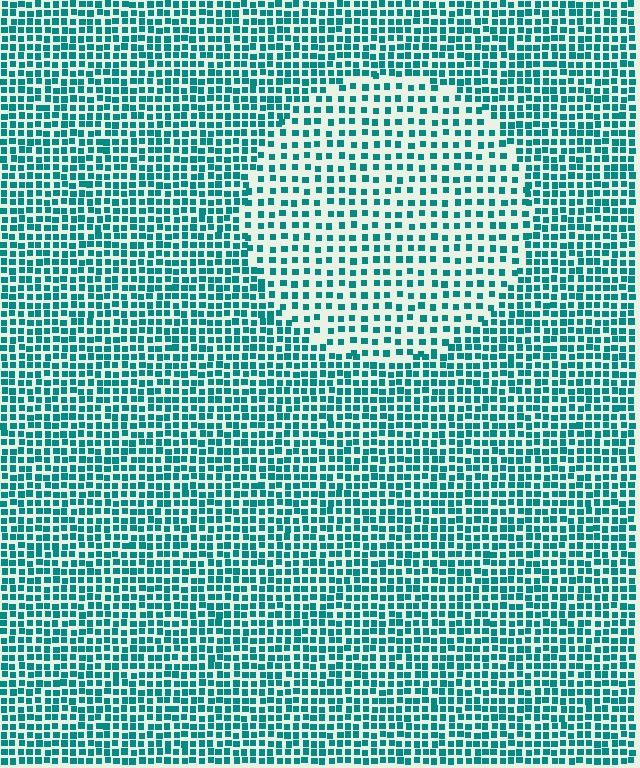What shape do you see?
I see a circle.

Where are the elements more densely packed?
The elements are more densely packed outside the circle boundary.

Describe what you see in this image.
The image contains small teal elements arranged at two different densities. A circle-shaped region is visible where the elements are less densely packed than the surrounding area.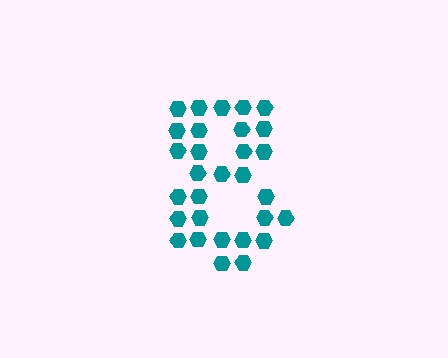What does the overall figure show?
The overall figure shows the digit 8.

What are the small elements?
The small elements are hexagons.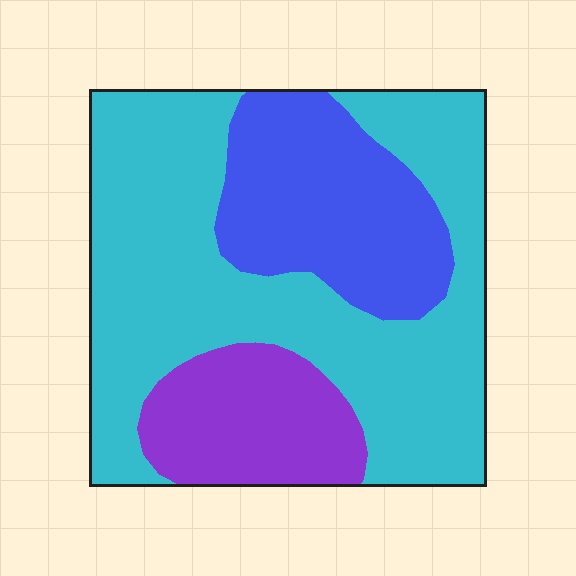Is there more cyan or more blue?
Cyan.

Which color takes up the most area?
Cyan, at roughly 60%.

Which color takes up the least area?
Purple, at roughly 15%.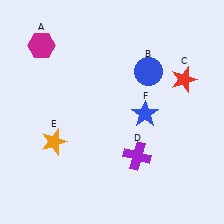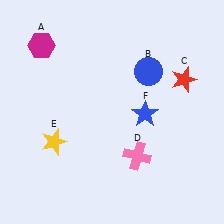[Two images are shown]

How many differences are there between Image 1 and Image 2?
There are 2 differences between the two images.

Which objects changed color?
D changed from purple to pink. E changed from orange to yellow.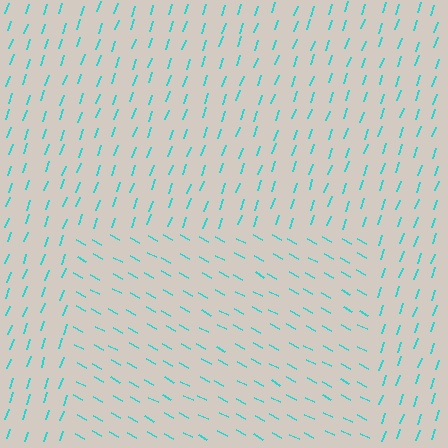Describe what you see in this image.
The image is filled with small cyan line segments. A rectangle region in the image has lines oriented differently from the surrounding lines, creating a visible texture boundary.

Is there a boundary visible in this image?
Yes, there is a texture boundary formed by a change in line orientation.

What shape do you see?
I see a rectangle.